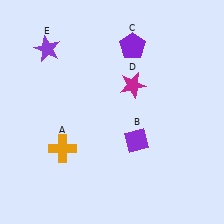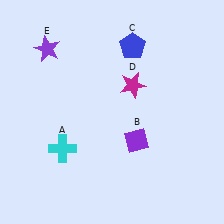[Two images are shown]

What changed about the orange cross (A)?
In Image 1, A is orange. In Image 2, it changed to cyan.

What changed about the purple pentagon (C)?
In Image 1, C is purple. In Image 2, it changed to blue.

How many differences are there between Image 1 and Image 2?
There are 2 differences between the two images.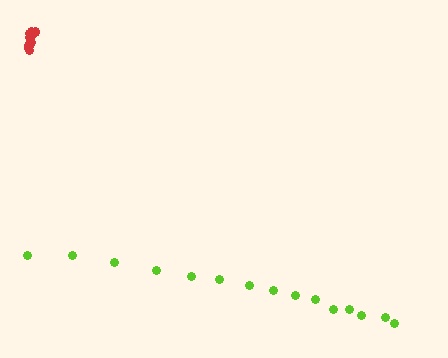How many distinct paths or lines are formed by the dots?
There are 2 distinct paths.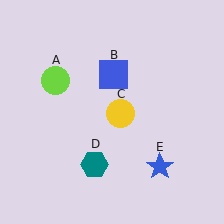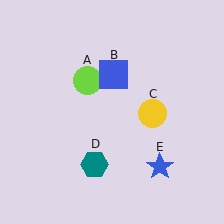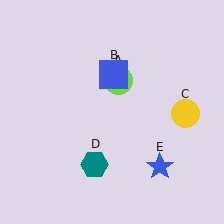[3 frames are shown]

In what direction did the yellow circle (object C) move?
The yellow circle (object C) moved right.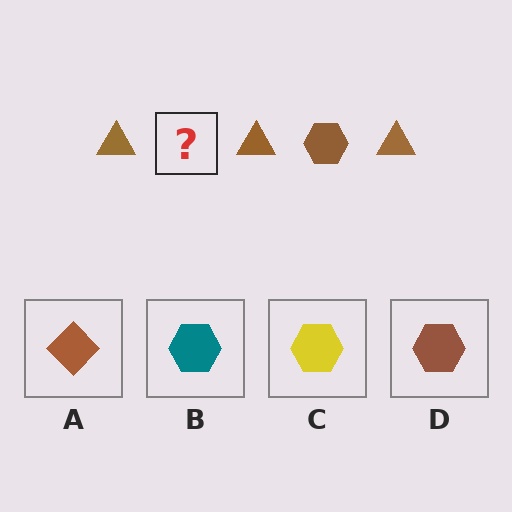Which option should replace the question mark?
Option D.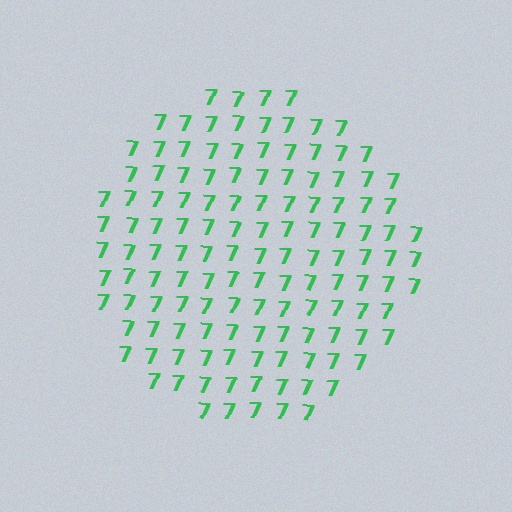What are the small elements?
The small elements are digit 7's.